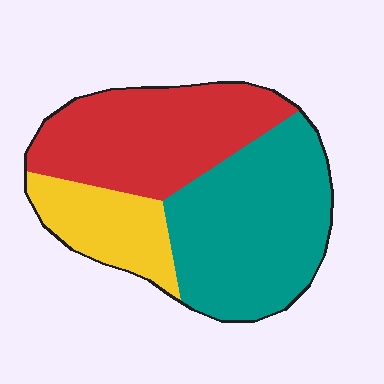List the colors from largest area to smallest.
From largest to smallest: teal, red, yellow.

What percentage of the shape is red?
Red covers 37% of the shape.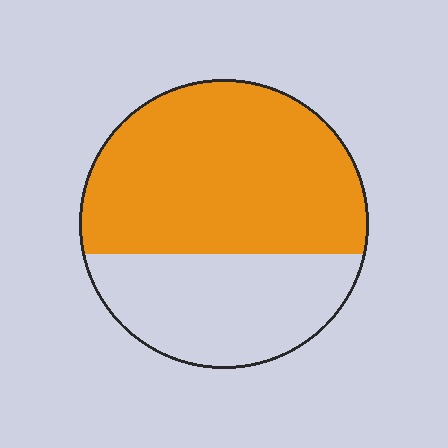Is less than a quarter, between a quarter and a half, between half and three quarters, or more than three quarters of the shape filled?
Between half and three quarters.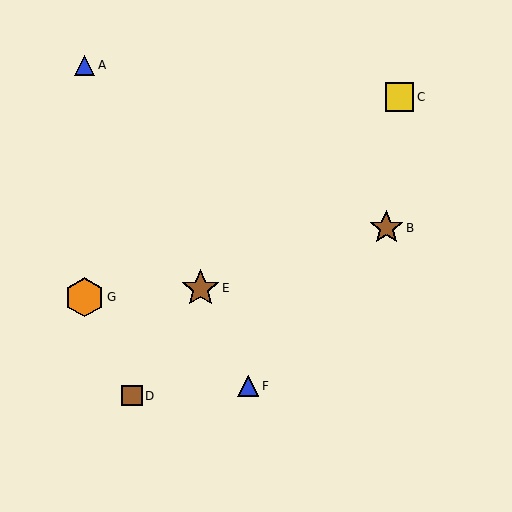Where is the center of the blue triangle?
The center of the blue triangle is at (84, 65).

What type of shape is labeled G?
Shape G is an orange hexagon.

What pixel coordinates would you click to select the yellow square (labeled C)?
Click at (399, 97) to select the yellow square C.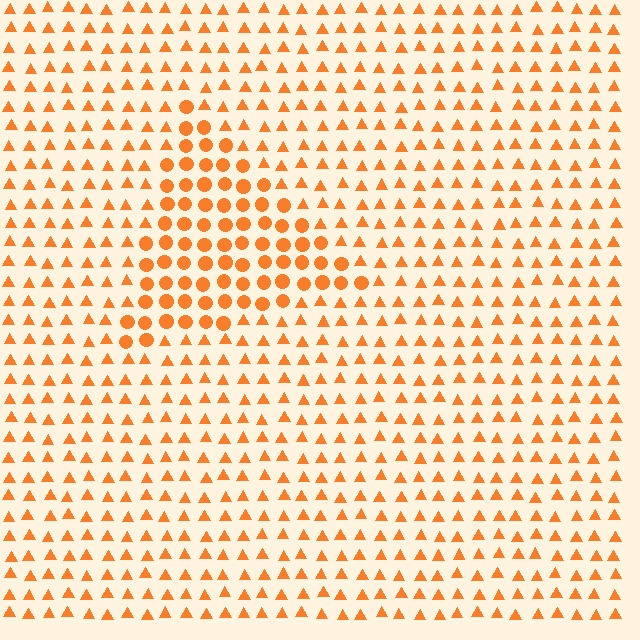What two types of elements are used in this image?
The image uses circles inside the triangle region and triangles outside it.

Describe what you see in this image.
The image is filled with small orange elements arranged in a uniform grid. A triangle-shaped region contains circles, while the surrounding area contains triangles. The boundary is defined purely by the change in element shape.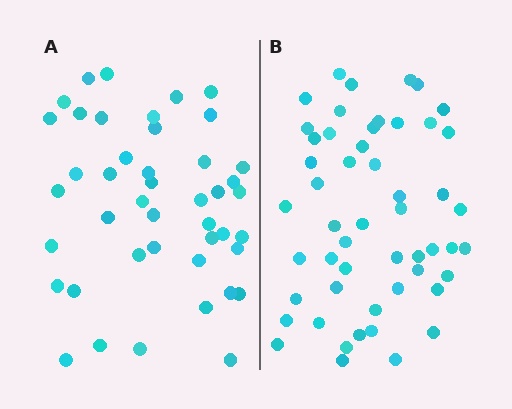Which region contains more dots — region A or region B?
Region B (the right region) has more dots.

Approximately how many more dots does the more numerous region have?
Region B has roughly 8 or so more dots than region A.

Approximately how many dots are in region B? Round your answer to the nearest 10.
About 50 dots. (The exact count is 52, which rounds to 50.)